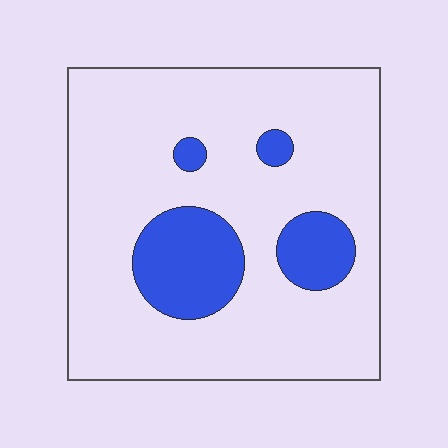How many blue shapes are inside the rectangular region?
4.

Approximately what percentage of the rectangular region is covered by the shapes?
Approximately 15%.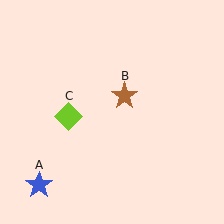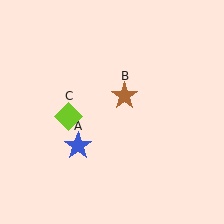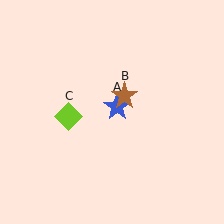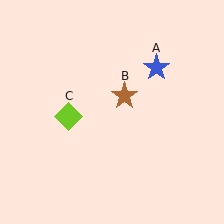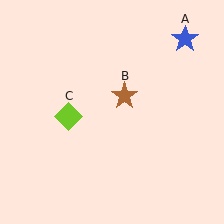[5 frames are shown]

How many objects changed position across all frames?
1 object changed position: blue star (object A).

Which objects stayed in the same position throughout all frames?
Brown star (object B) and lime diamond (object C) remained stationary.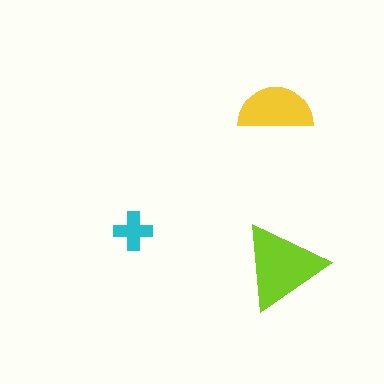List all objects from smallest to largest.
The cyan cross, the yellow semicircle, the lime triangle.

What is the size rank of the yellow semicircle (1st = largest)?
2nd.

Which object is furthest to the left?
The cyan cross is leftmost.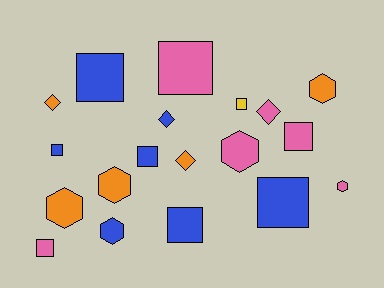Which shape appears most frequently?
Square, with 9 objects.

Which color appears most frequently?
Blue, with 7 objects.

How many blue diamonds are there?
There is 1 blue diamond.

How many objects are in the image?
There are 19 objects.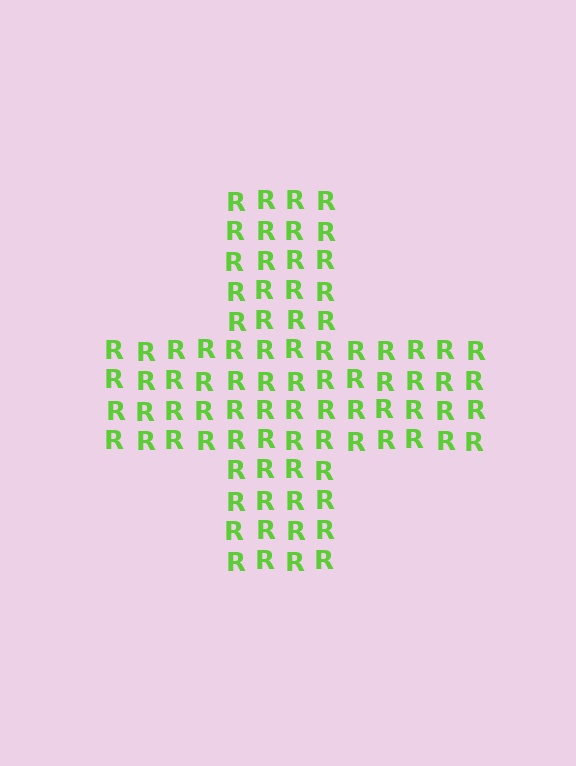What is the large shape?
The large shape is a cross.